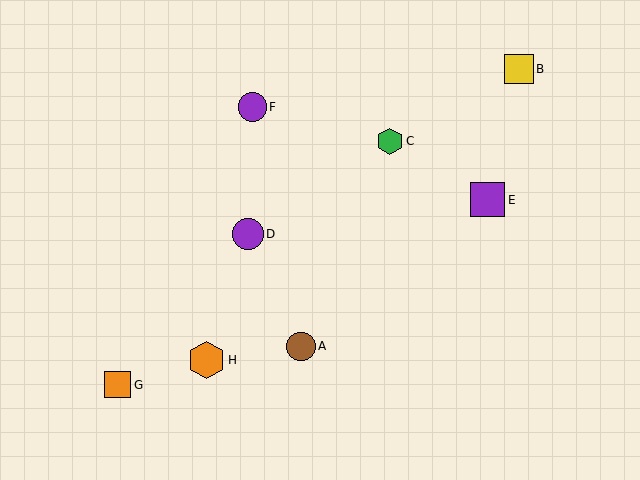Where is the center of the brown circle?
The center of the brown circle is at (301, 346).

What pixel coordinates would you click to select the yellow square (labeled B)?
Click at (519, 69) to select the yellow square B.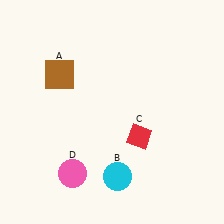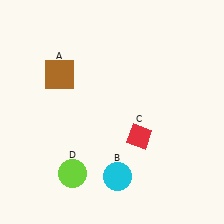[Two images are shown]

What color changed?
The circle (D) changed from pink in Image 1 to lime in Image 2.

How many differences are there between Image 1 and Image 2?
There is 1 difference between the two images.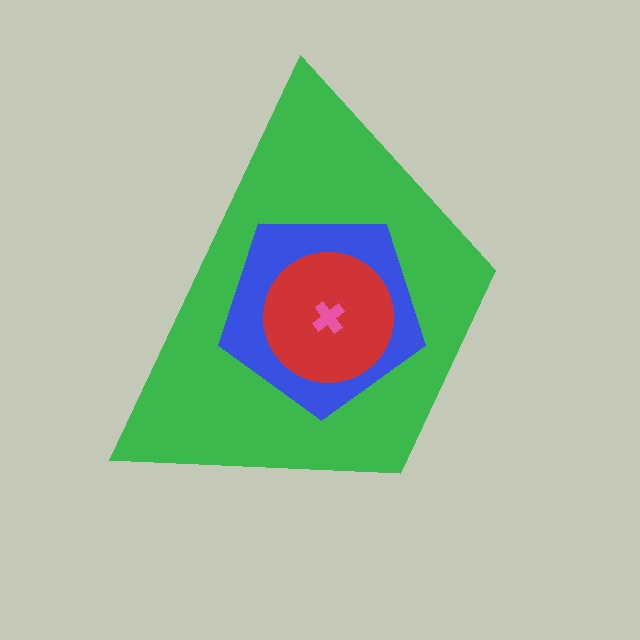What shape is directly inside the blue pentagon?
The red circle.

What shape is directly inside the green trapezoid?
The blue pentagon.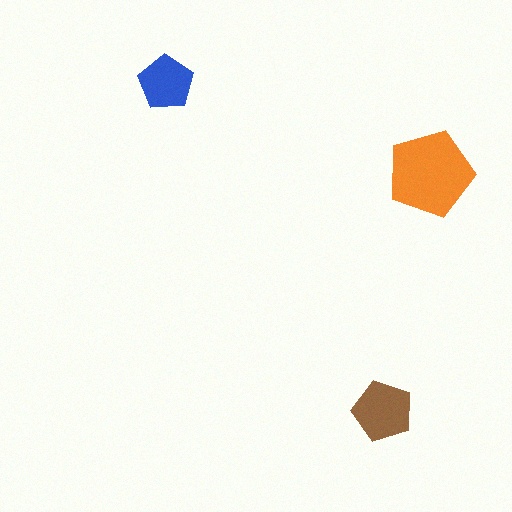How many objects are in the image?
There are 3 objects in the image.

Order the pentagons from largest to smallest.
the orange one, the brown one, the blue one.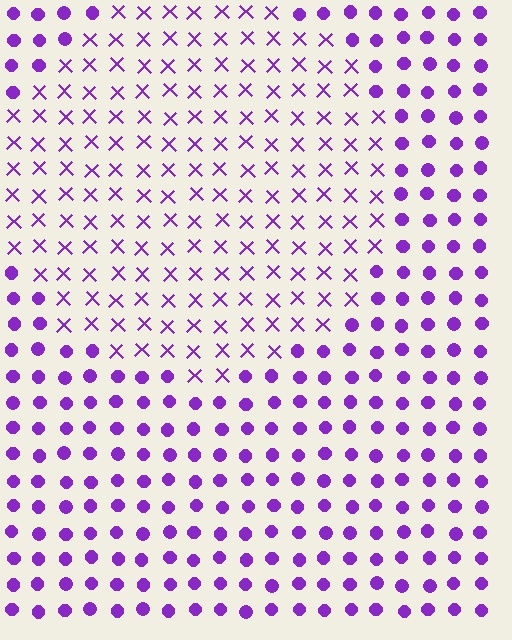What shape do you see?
I see a circle.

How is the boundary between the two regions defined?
The boundary is defined by a change in element shape: X marks inside vs. circles outside. All elements share the same color and spacing.